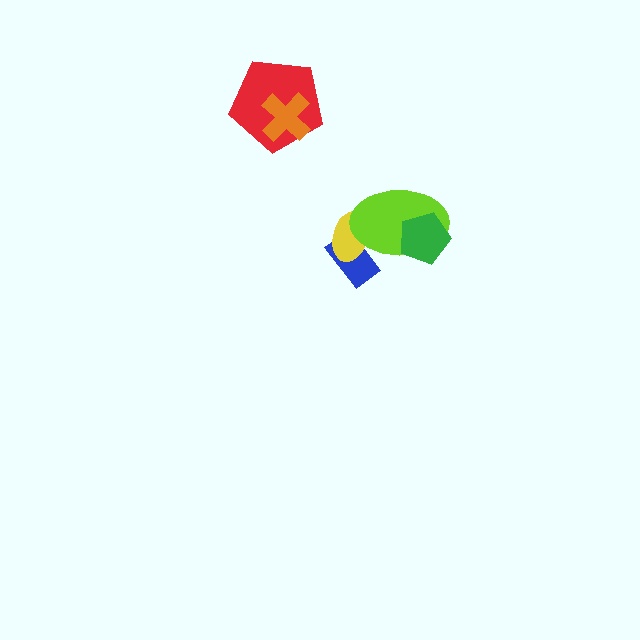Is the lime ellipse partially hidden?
Yes, it is partially covered by another shape.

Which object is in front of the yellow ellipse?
The lime ellipse is in front of the yellow ellipse.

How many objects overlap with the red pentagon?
1 object overlaps with the red pentagon.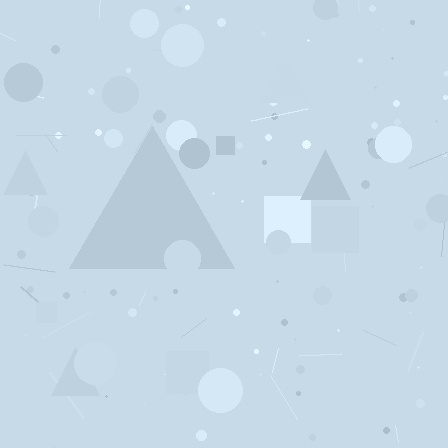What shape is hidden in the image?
A triangle is hidden in the image.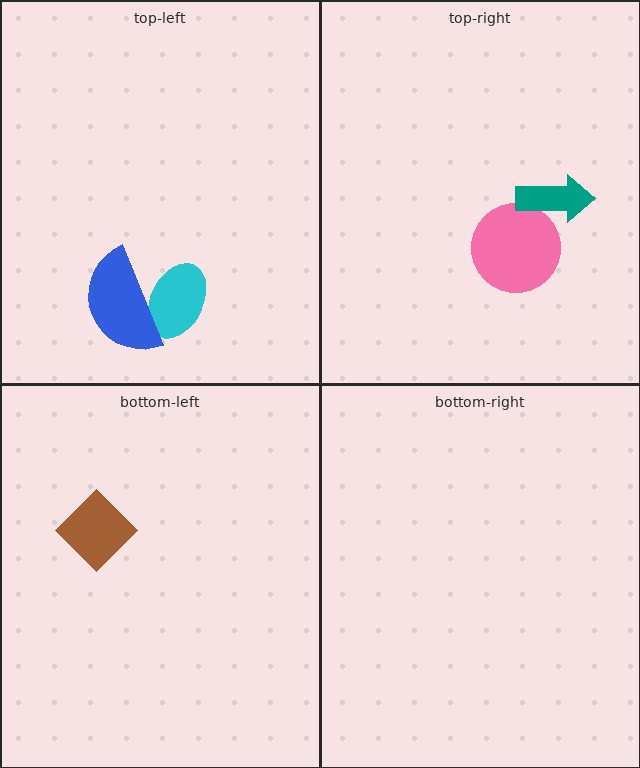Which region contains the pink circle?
The top-right region.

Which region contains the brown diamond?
The bottom-left region.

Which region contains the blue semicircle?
The top-left region.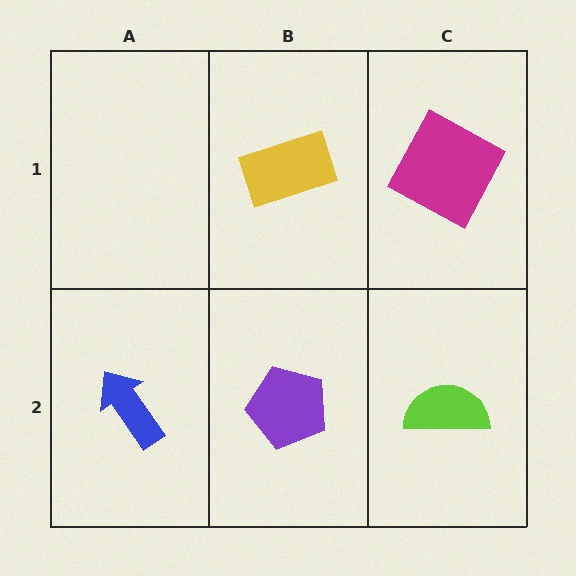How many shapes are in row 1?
2 shapes.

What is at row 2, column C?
A lime semicircle.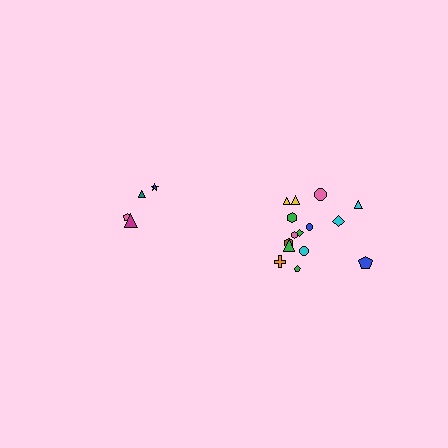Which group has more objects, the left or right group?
The right group.